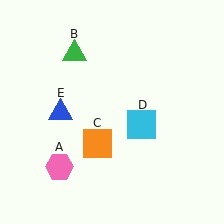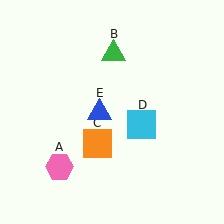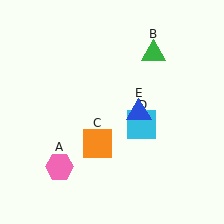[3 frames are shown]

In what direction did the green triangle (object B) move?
The green triangle (object B) moved right.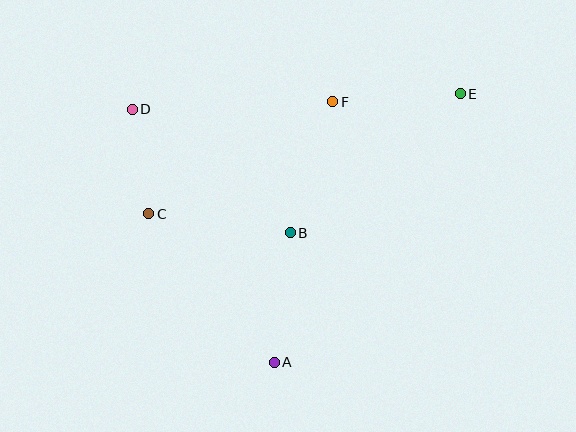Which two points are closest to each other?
Points C and D are closest to each other.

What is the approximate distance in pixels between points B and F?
The distance between B and F is approximately 138 pixels.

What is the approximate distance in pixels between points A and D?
The distance between A and D is approximately 290 pixels.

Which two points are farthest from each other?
Points C and E are farthest from each other.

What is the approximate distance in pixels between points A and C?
The distance between A and C is approximately 195 pixels.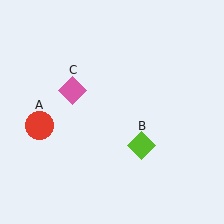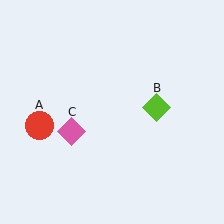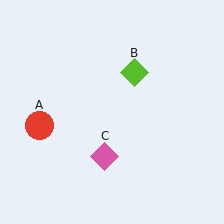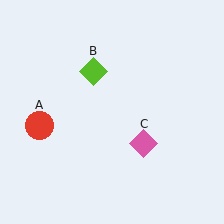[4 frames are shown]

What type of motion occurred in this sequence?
The lime diamond (object B), pink diamond (object C) rotated counterclockwise around the center of the scene.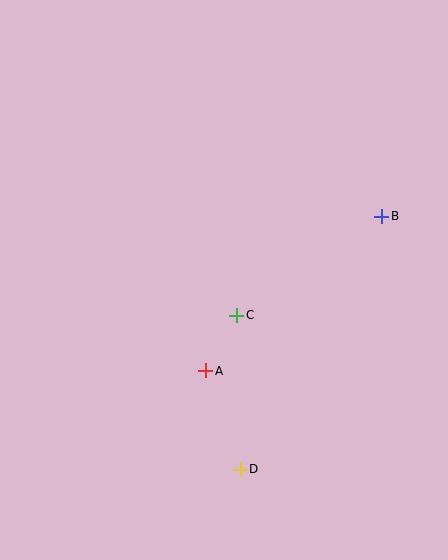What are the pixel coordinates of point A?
Point A is at (206, 371).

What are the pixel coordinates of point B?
Point B is at (382, 216).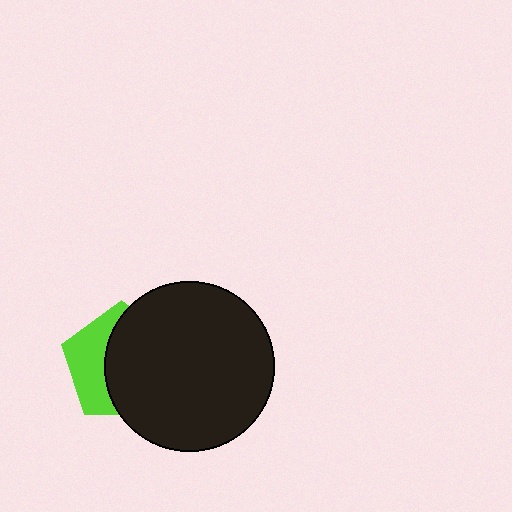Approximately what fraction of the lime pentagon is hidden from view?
Roughly 62% of the lime pentagon is hidden behind the black circle.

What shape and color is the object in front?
The object in front is a black circle.